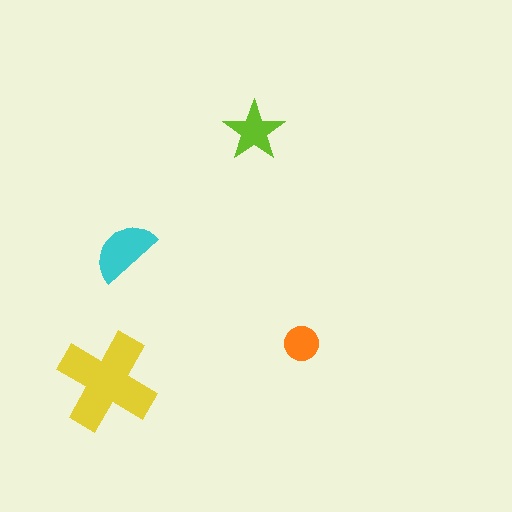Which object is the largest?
The yellow cross.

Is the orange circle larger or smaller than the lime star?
Smaller.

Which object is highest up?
The lime star is topmost.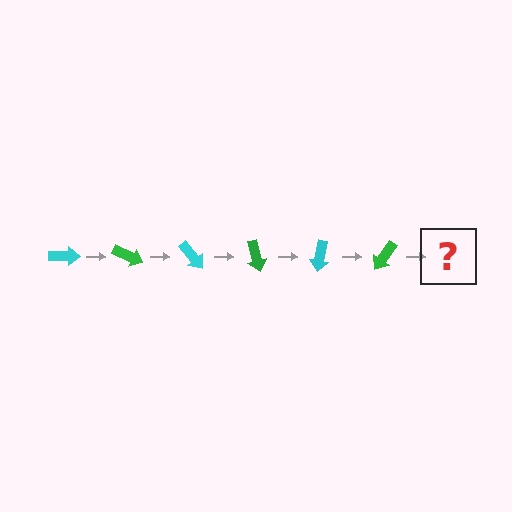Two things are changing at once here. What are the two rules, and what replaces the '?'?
The two rules are that it rotates 25 degrees each step and the color cycles through cyan and green. The '?' should be a cyan arrow, rotated 150 degrees from the start.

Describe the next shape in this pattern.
It should be a cyan arrow, rotated 150 degrees from the start.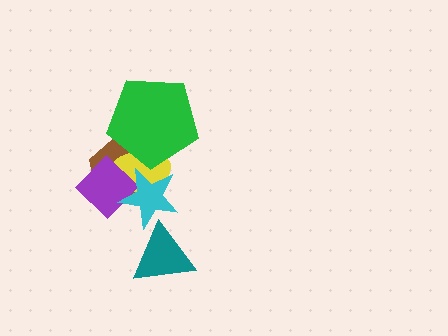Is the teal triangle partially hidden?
Yes, it is partially covered by another shape.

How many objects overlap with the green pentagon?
2 objects overlap with the green pentagon.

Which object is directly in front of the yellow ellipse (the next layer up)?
The purple diamond is directly in front of the yellow ellipse.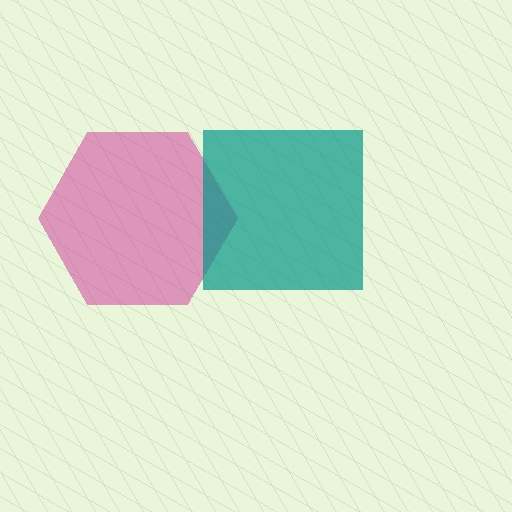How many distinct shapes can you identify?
There are 2 distinct shapes: a magenta hexagon, a teal square.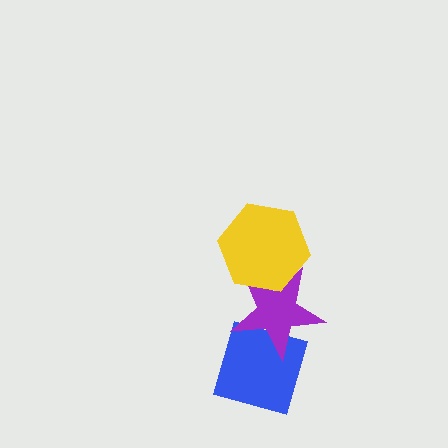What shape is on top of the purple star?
The yellow hexagon is on top of the purple star.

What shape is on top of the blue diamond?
The purple star is on top of the blue diamond.